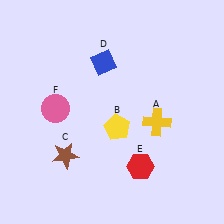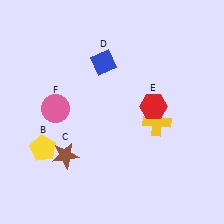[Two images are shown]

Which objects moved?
The objects that moved are: the yellow pentagon (B), the red hexagon (E).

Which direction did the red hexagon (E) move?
The red hexagon (E) moved up.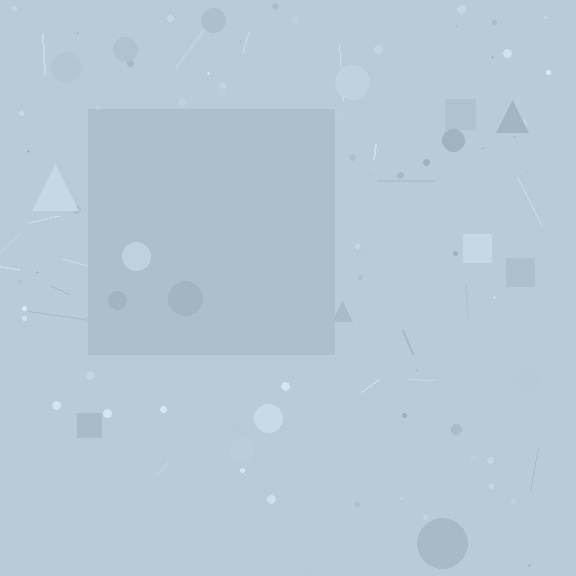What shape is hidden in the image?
A square is hidden in the image.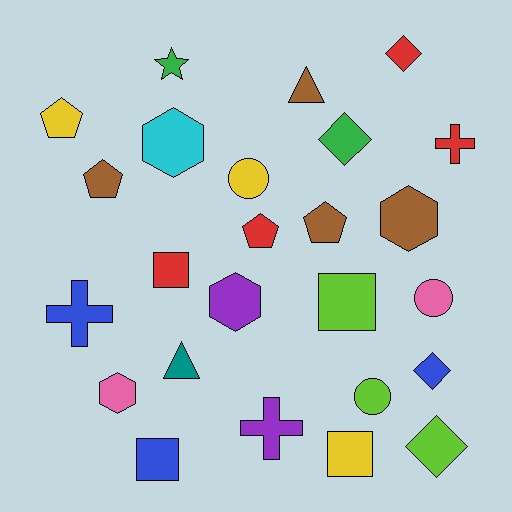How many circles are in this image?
There are 3 circles.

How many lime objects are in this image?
There are 3 lime objects.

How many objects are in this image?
There are 25 objects.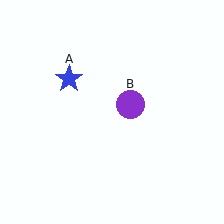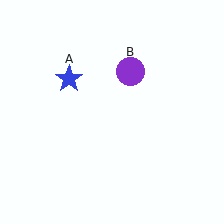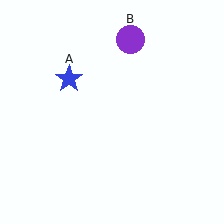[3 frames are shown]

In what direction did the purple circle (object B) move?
The purple circle (object B) moved up.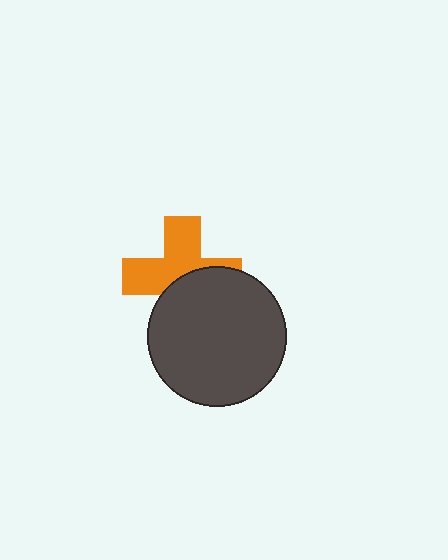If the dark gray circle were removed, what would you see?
You would see the complete orange cross.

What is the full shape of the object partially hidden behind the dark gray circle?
The partially hidden object is an orange cross.